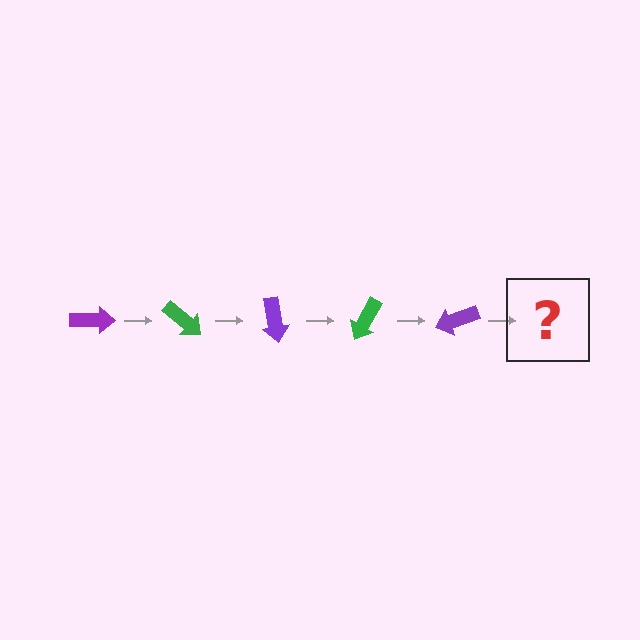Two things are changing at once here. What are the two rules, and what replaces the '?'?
The two rules are that it rotates 40 degrees each step and the color cycles through purple and green. The '?' should be a green arrow, rotated 200 degrees from the start.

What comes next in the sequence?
The next element should be a green arrow, rotated 200 degrees from the start.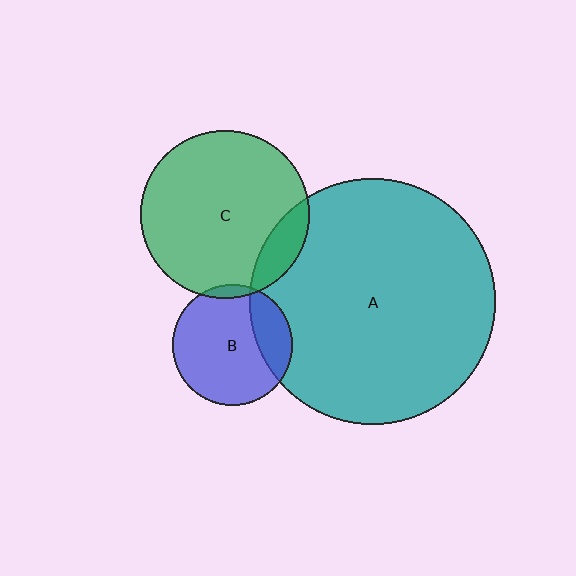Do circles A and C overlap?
Yes.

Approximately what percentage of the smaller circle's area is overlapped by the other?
Approximately 15%.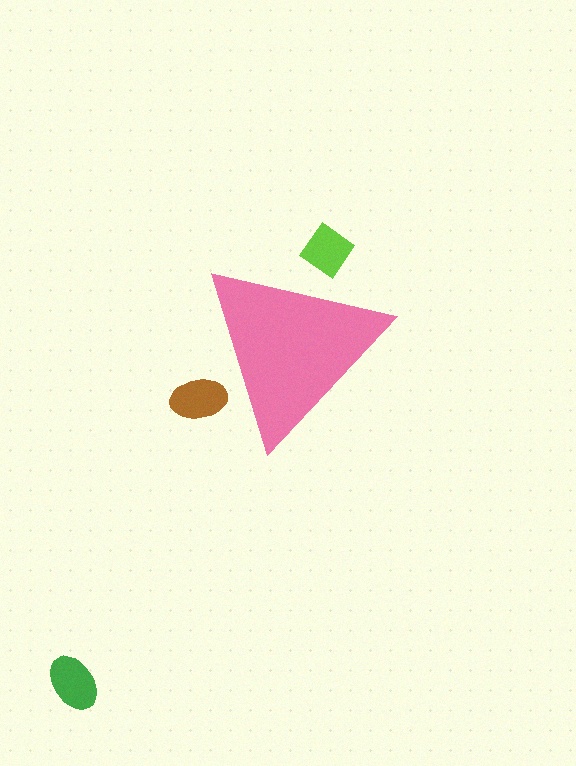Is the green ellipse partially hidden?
No, the green ellipse is fully visible.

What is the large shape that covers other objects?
A pink triangle.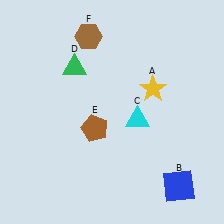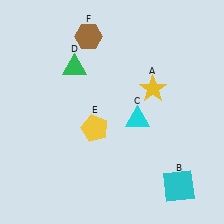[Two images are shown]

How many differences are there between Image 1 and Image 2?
There are 2 differences between the two images.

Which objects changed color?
B changed from blue to cyan. E changed from brown to yellow.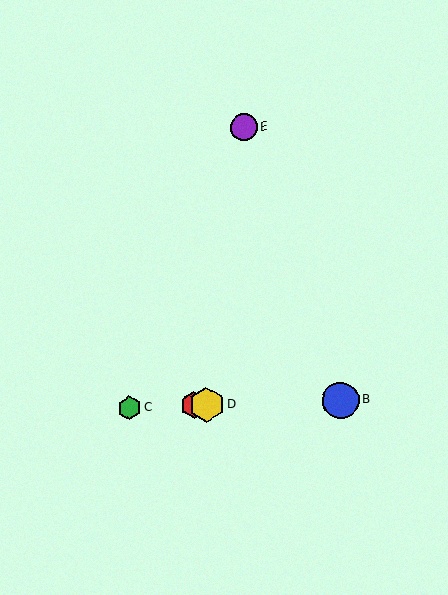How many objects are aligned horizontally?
4 objects (A, B, C, D) are aligned horizontally.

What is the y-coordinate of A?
Object A is at y≈405.